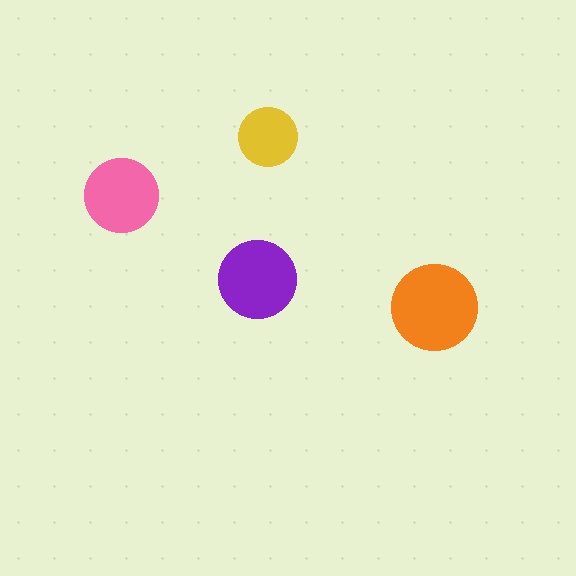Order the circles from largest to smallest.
the orange one, the purple one, the pink one, the yellow one.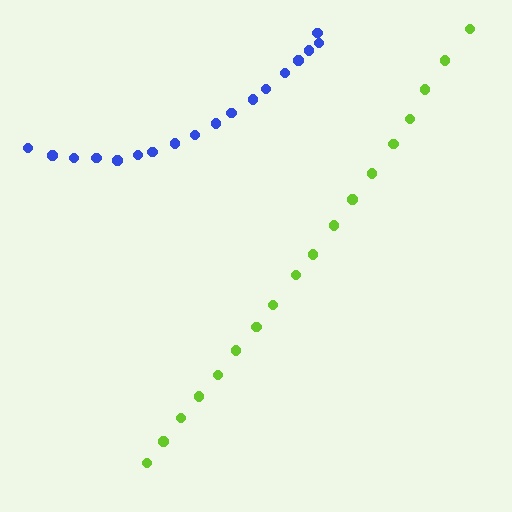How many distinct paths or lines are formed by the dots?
There are 2 distinct paths.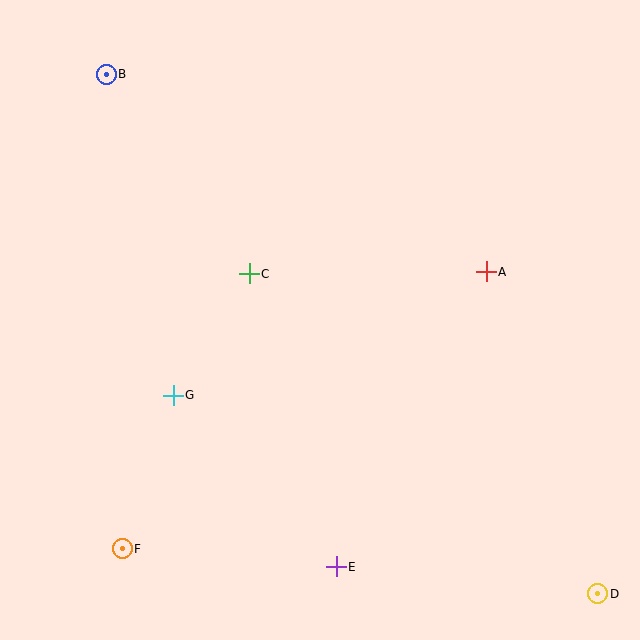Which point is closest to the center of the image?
Point C at (249, 274) is closest to the center.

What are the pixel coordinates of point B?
Point B is at (106, 74).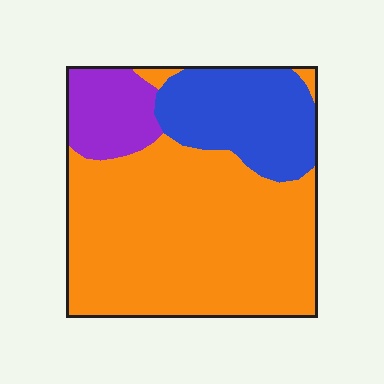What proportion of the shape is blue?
Blue takes up less than a quarter of the shape.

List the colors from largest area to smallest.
From largest to smallest: orange, blue, purple.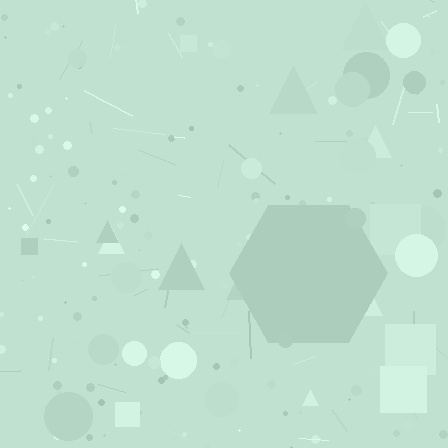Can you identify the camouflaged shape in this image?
The camouflaged shape is a hexagon.